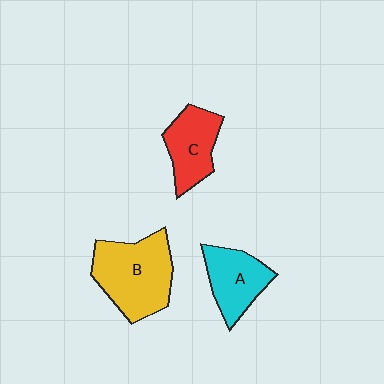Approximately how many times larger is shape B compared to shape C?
Approximately 1.5 times.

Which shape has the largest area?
Shape B (yellow).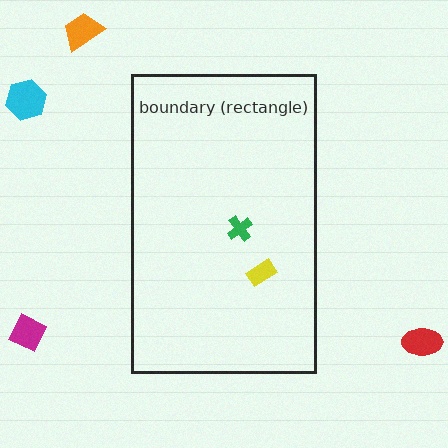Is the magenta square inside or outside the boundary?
Outside.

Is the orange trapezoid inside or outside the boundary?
Outside.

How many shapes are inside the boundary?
2 inside, 4 outside.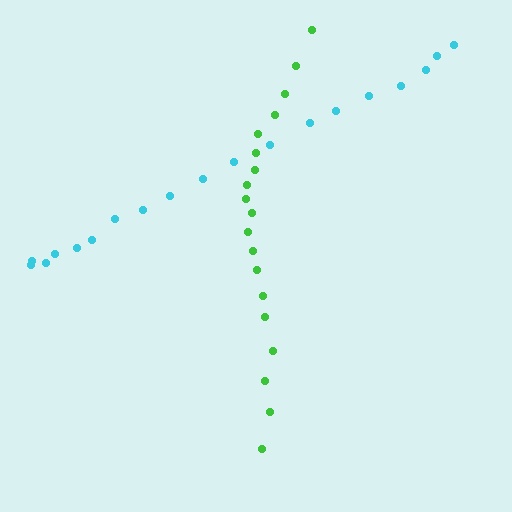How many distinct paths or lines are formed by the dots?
There are 2 distinct paths.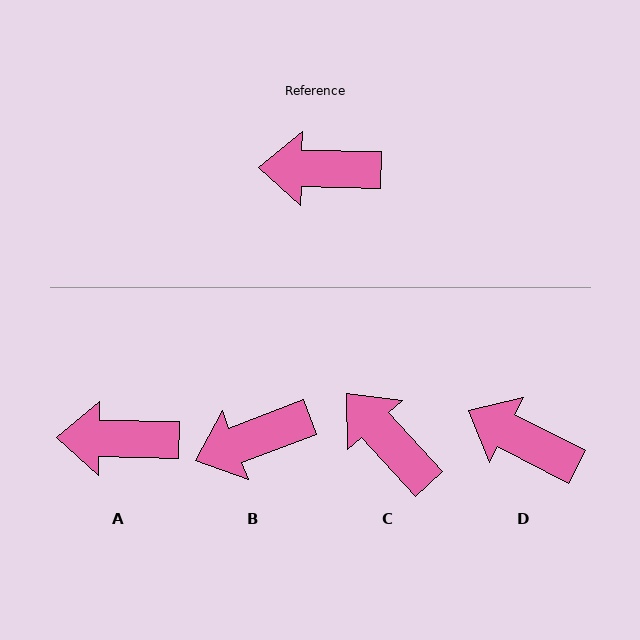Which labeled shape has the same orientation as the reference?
A.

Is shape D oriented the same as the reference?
No, it is off by about 26 degrees.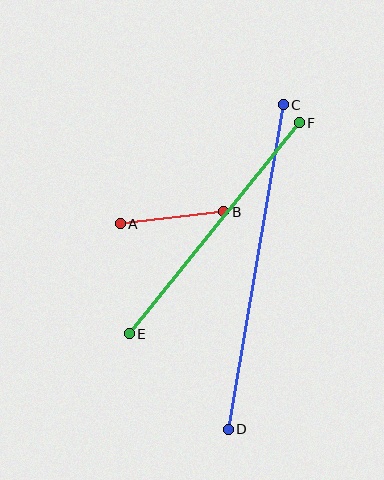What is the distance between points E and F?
The distance is approximately 271 pixels.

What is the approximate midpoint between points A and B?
The midpoint is at approximately (172, 218) pixels.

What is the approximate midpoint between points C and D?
The midpoint is at approximately (256, 267) pixels.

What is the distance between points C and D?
The distance is approximately 329 pixels.